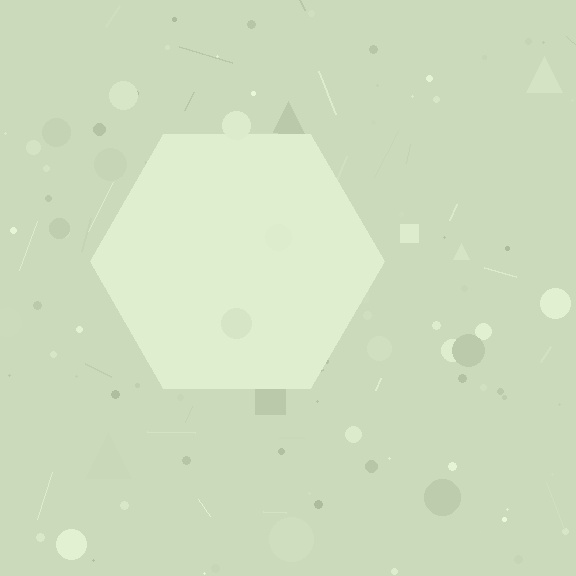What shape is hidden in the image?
A hexagon is hidden in the image.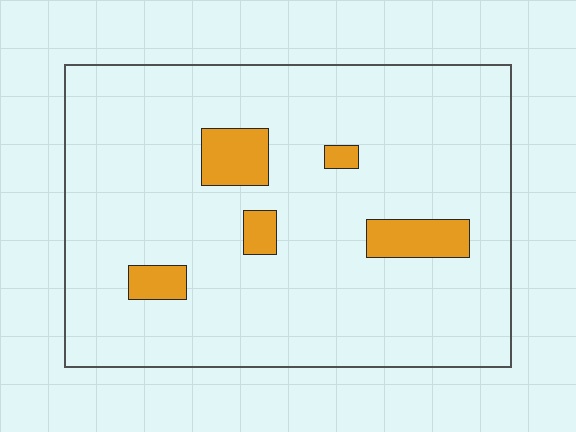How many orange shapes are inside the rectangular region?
5.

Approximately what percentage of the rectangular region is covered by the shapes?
Approximately 10%.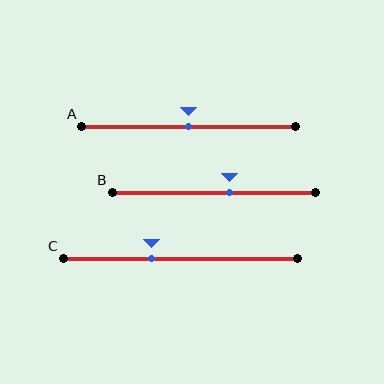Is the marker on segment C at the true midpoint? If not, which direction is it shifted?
No, the marker on segment C is shifted to the left by about 12% of the segment length.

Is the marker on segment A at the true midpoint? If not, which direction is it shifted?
Yes, the marker on segment A is at the true midpoint.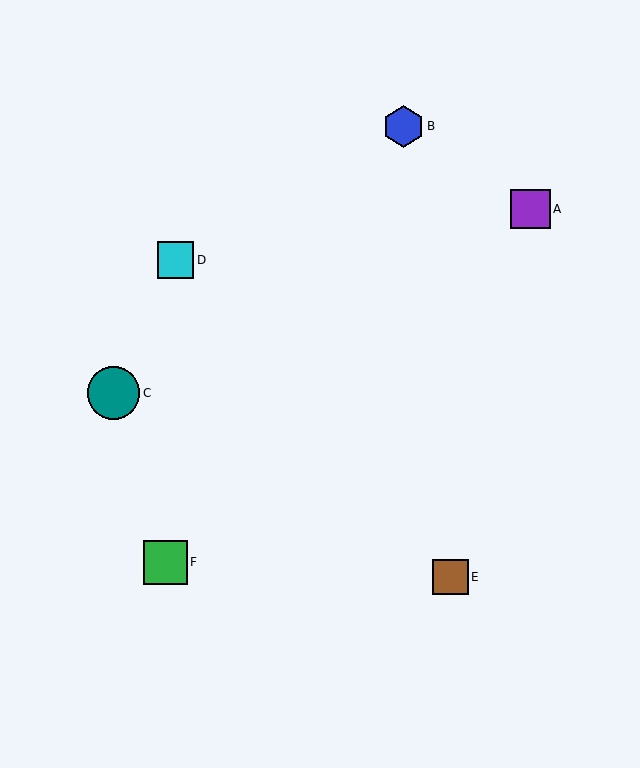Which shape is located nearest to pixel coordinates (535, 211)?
The purple square (labeled A) at (531, 209) is nearest to that location.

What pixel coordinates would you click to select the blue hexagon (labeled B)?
Click at (403, 126) to select the blue hexagon B.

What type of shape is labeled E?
Shape E is a brown square.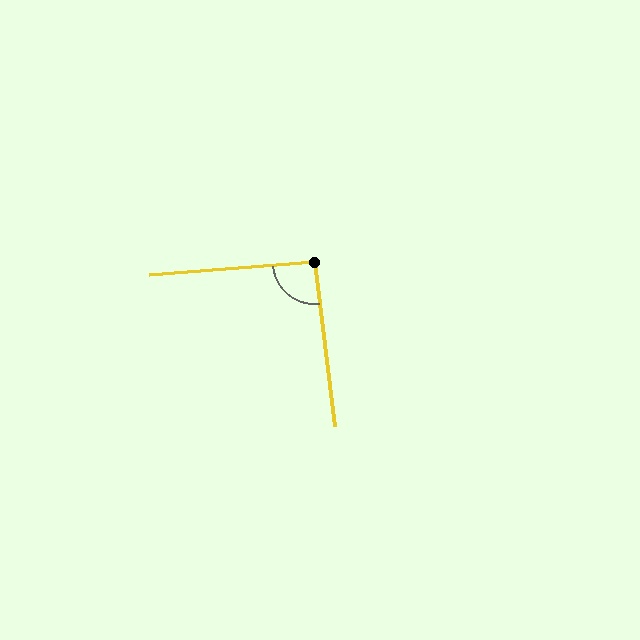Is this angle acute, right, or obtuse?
It is approximately a right angle.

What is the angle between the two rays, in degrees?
Approximately 92 degrees.